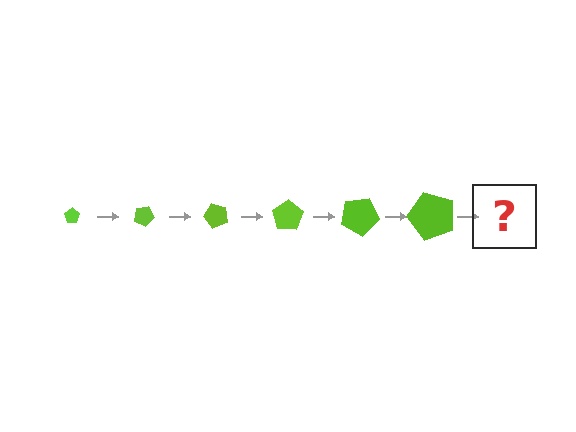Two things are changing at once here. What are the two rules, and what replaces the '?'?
The two rules are that the pentagon grows larger each step and it rotates 25 degrees each step. The '?' should be a pentagon, larger than the previous one and rotated 150 degrees from the start.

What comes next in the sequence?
The next element should be a pentagon, larger than the previous one and rotated 150 degrees from the start.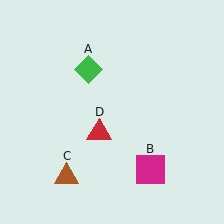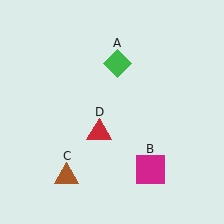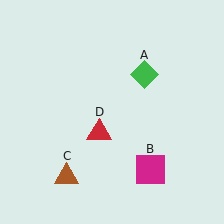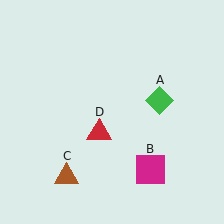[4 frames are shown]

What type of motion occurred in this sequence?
The green diamond (object A) rotated clockwise around the center of the scene.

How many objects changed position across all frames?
1 object changed position: green diamond (object A).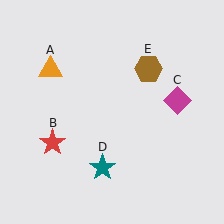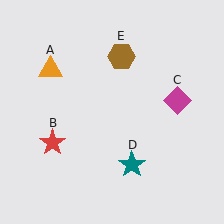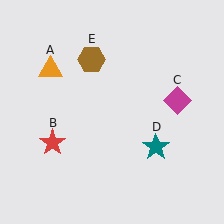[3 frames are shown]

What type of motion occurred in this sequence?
The teal star (object D), brown hexagon (object E) rotated counterclockwise around the center of the scene.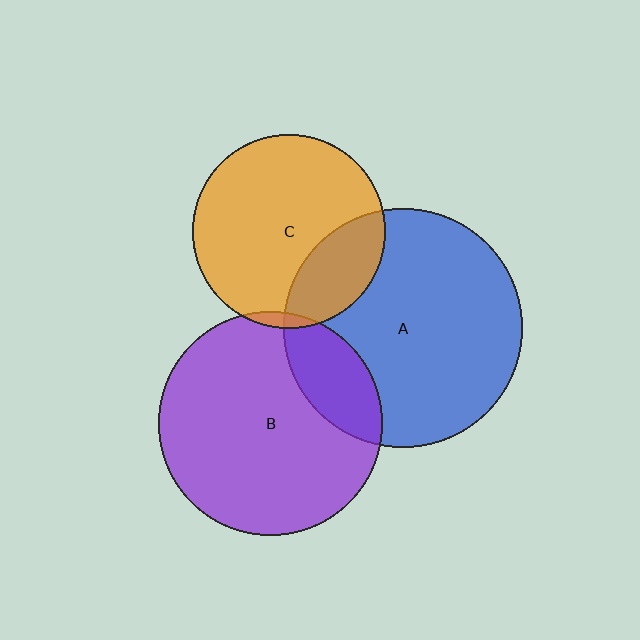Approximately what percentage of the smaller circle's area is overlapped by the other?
Approximately 5%.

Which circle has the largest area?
Circle A (blue).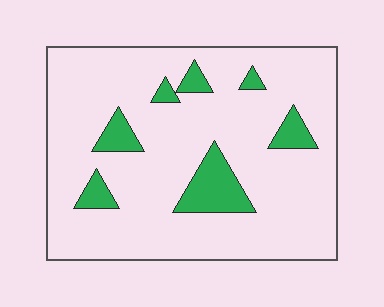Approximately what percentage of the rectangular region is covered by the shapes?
Approximately 15%.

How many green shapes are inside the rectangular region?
7.